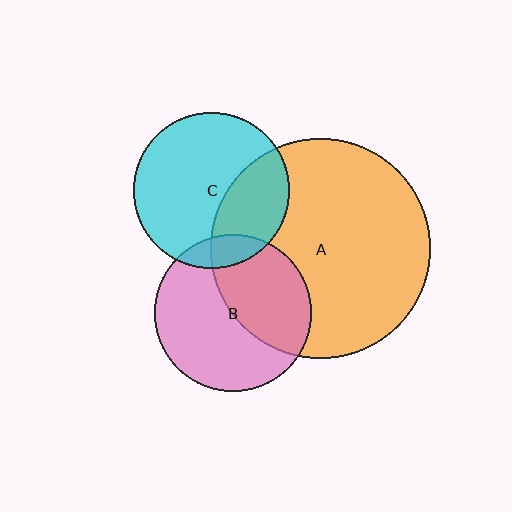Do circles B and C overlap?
Yes.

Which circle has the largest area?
Circle A (orange).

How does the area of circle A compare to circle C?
Approximately 2.0 times.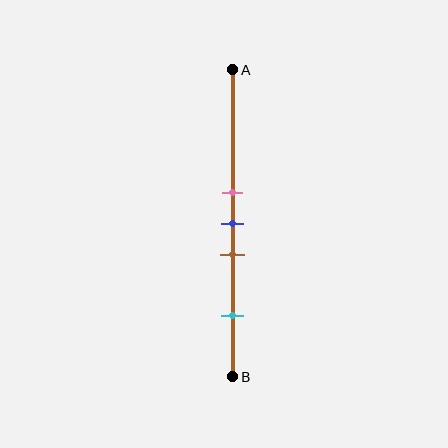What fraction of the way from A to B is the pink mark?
The pink mark is approximately 40% (0.4) of the way from A to B.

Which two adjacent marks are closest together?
The pink and blue marks are the closest adjacent pair.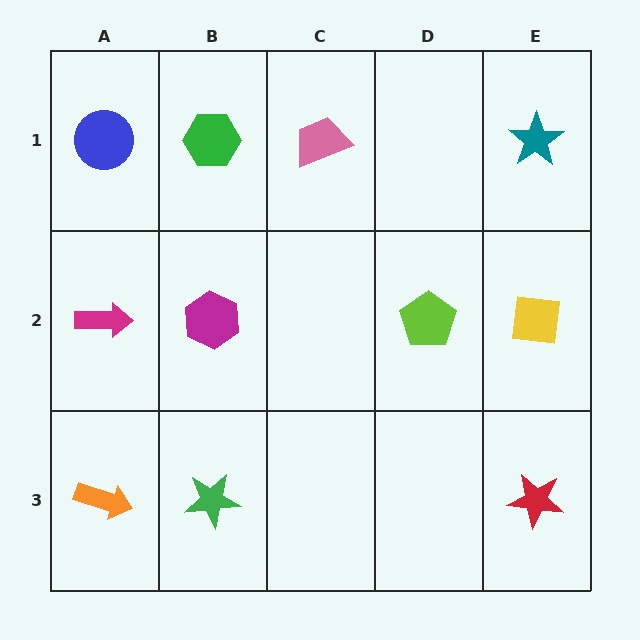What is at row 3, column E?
A red star.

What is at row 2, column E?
A yellow square.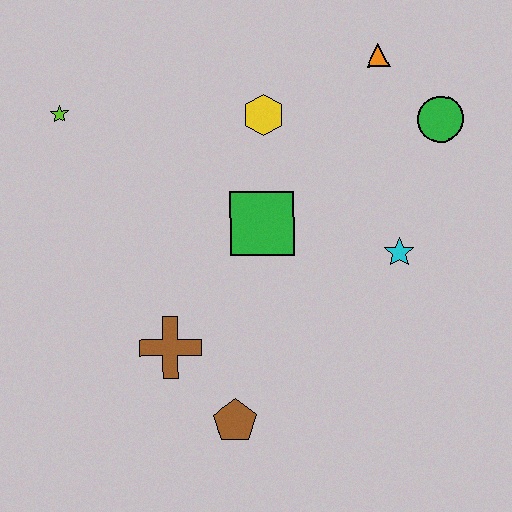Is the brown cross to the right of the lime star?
Yes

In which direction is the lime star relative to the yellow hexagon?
The lime star is to the left of the yellow hexagon.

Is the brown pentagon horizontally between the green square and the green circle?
No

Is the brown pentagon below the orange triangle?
Yes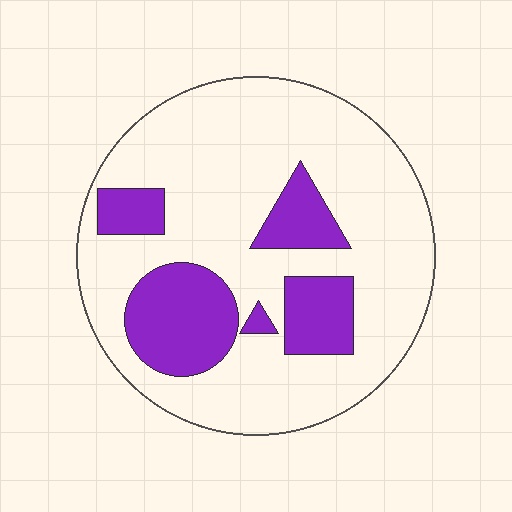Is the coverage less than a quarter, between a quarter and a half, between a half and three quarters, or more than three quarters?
Less than a quarter.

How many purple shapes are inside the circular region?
5.